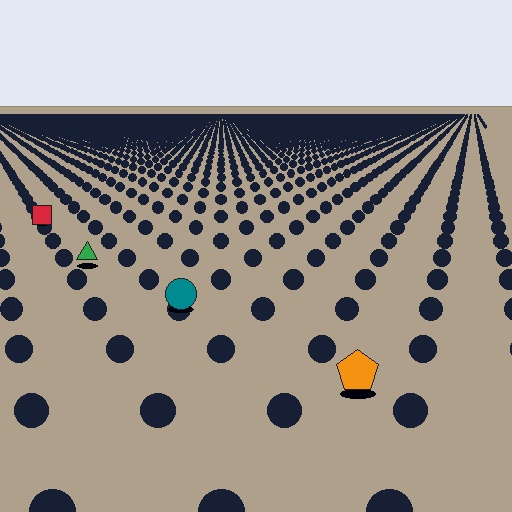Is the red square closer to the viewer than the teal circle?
No. The teal circle is closer — you can tell from the texture gradient: the ground texture is coarser near it.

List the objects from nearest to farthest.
From nearest to farthest: the orange pentagon, the teal circle, the green triangle, the red square.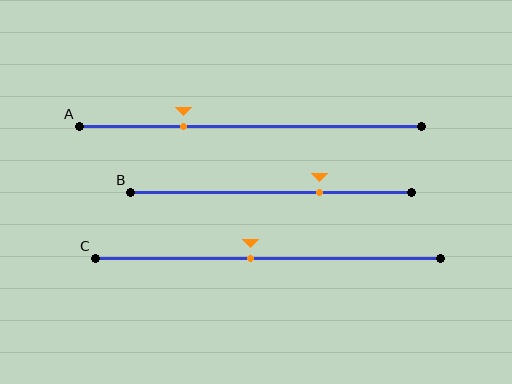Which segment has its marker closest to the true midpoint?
Segment C has its marker closest to the true midpoint.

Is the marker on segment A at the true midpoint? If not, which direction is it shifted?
No, the marker on segment A is shifted to the left by about 19% of the segment length.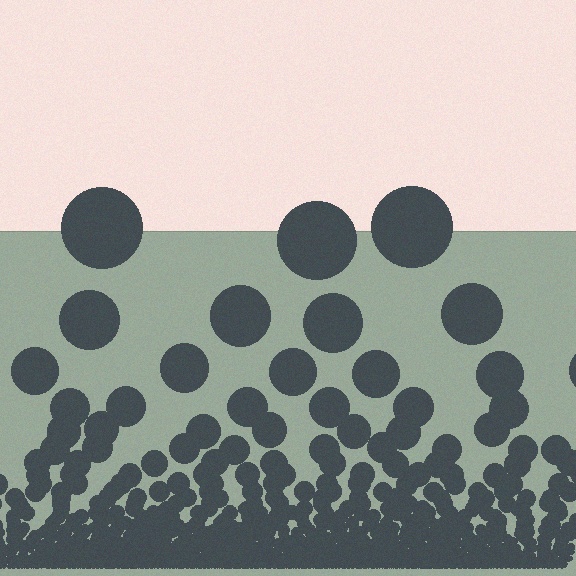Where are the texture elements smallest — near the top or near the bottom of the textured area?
Near the bottom.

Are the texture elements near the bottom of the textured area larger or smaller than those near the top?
Smaller. The gradient is inverted — elements near the bottom are smaller and denser.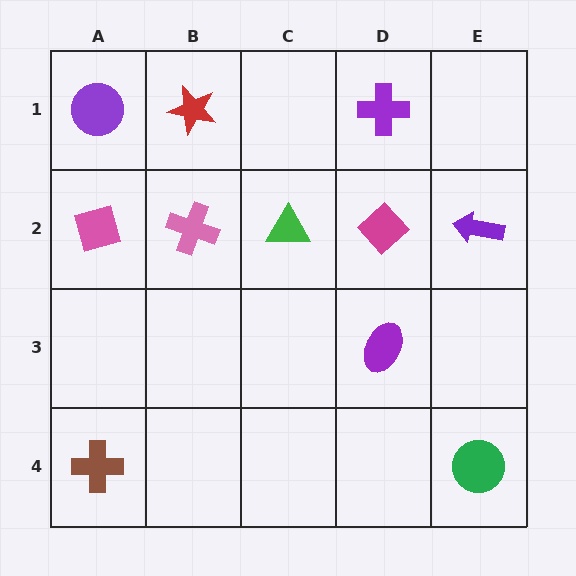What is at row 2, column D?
A magenta diamond.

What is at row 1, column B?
A red star.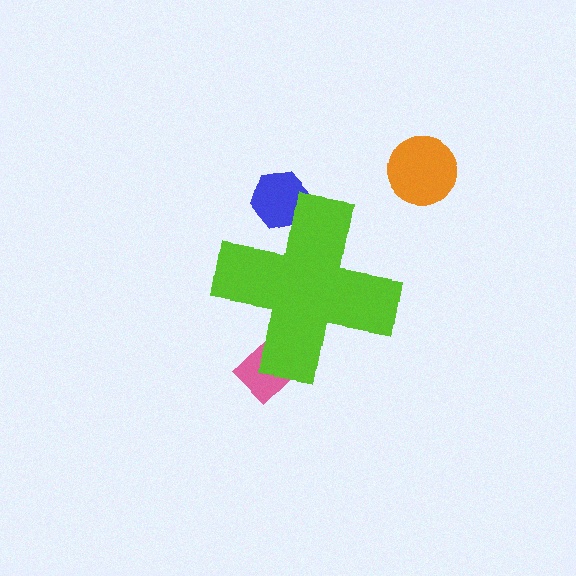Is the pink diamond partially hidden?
Yes, the pink diamond is partially hidden behind the lime cross.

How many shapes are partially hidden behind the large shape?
2 shapes are partially hidden.